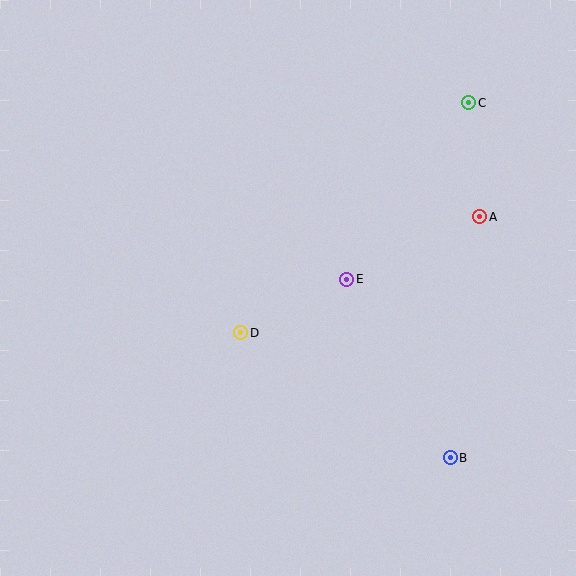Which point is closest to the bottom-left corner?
Point D is closest to the bottom-left corner.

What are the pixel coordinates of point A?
Point A is at (480, 217).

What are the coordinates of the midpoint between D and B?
The midpoint between D and B is at (345, 395).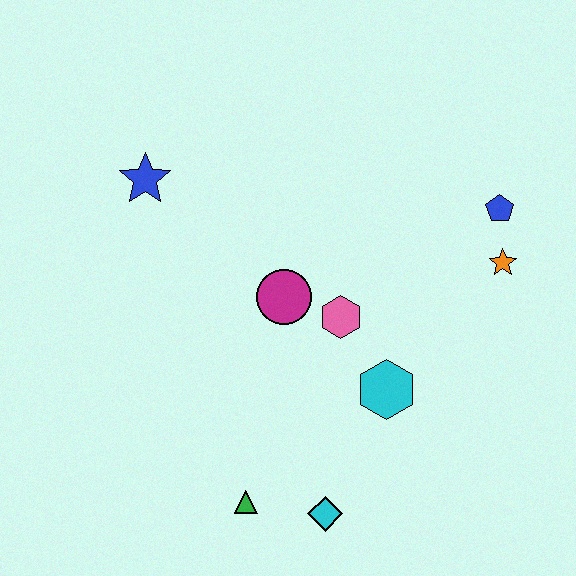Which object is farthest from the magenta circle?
The blue pentagon is farthest from the magenta circle.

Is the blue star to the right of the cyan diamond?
No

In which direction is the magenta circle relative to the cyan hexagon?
The magenta circle is to the left of the cyan hexagon.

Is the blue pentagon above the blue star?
No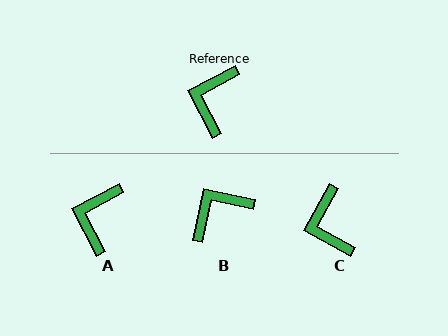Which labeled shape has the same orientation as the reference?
A.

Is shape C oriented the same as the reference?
No, it is off by about 34 degrees.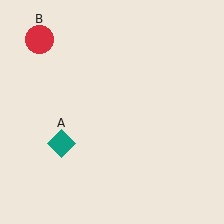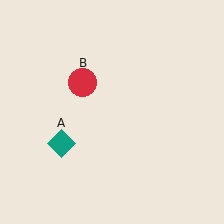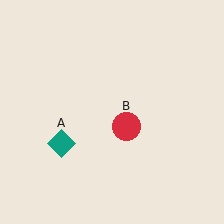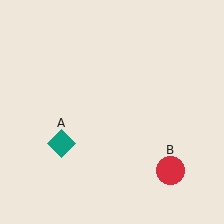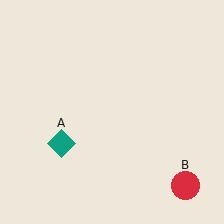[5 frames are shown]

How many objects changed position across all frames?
1 object changed position: red circle (object B).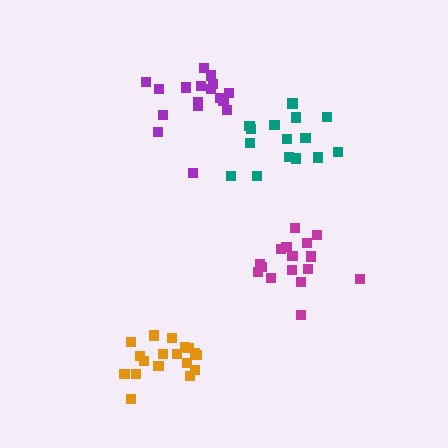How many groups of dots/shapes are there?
There are 4 groups.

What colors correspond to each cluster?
The clusters are colored: magenta, purple, orange, teal.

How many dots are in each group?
Group 1: 16 dots, Group 2: 17 dots, Group 3: 18 dots, Group 4: 15 dots (66 total).